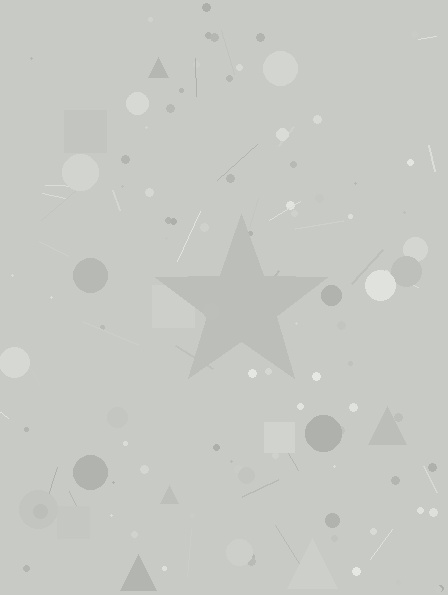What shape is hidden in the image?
A star is hidden in the image.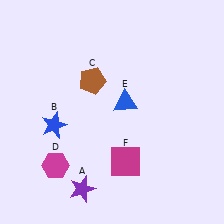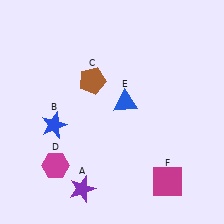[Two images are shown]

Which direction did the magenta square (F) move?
The magenta square (F) moved right.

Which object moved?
The magenta square (F) moved right.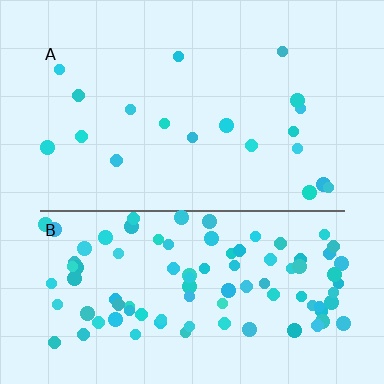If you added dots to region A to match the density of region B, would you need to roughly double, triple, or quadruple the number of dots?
Approximately quadruple.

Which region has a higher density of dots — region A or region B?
B (the bottom).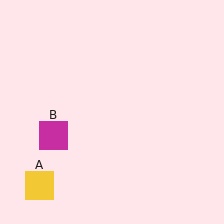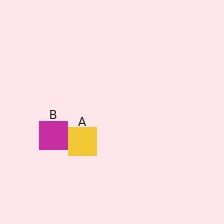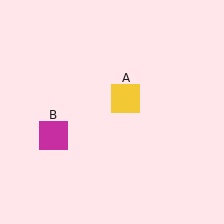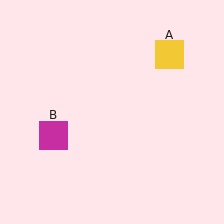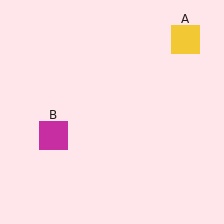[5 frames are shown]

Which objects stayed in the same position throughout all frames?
Magenta square (object B) remained stationary.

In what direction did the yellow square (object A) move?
The yellow square (object A) moved up and to the right.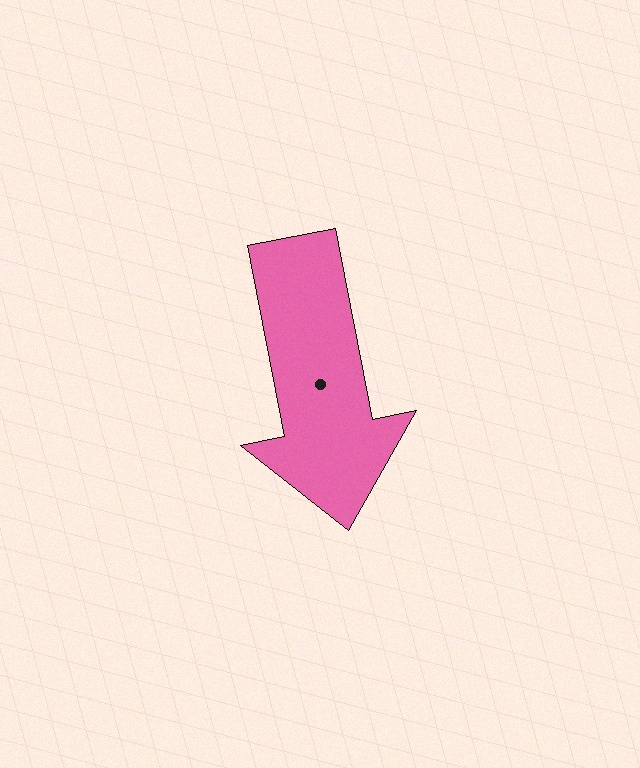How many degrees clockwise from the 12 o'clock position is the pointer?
Approximately 169 degrees.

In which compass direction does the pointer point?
South.